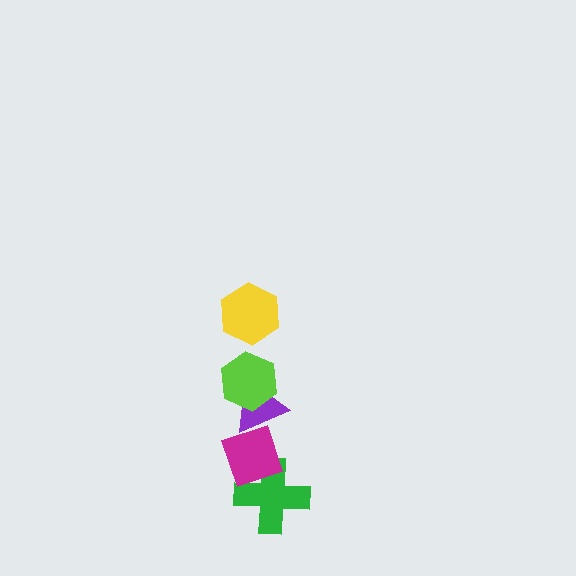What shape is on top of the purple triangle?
The lime hexagon is on top of the purple triangle.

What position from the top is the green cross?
The green cross is 5th from the top.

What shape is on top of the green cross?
The magenta diamond is on top of the green cross.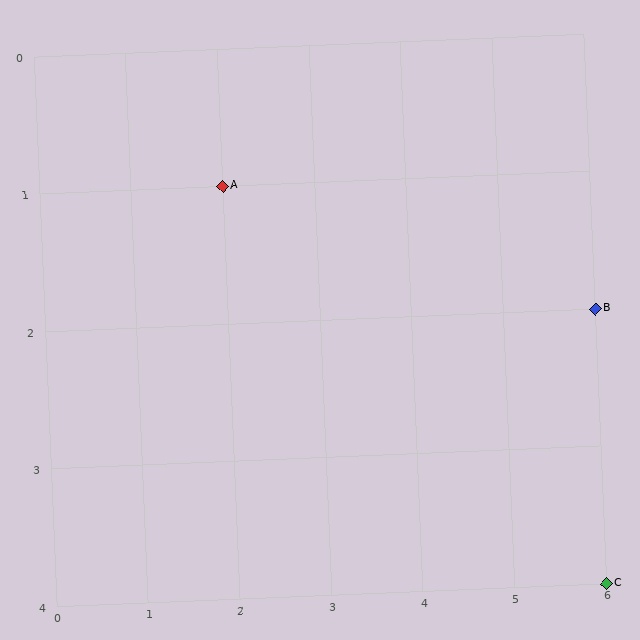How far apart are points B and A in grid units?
Points B and A are 4 columns and 1 row apart (about 4.1 grid units diagonally).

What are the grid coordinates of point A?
Point A is at grid coordinates (2, 1).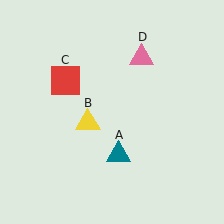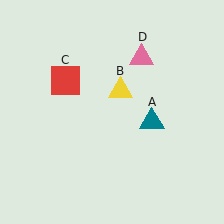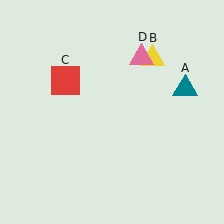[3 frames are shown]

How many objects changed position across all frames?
2 objects changed position: teal triangle (object A), yellow triangle (object B).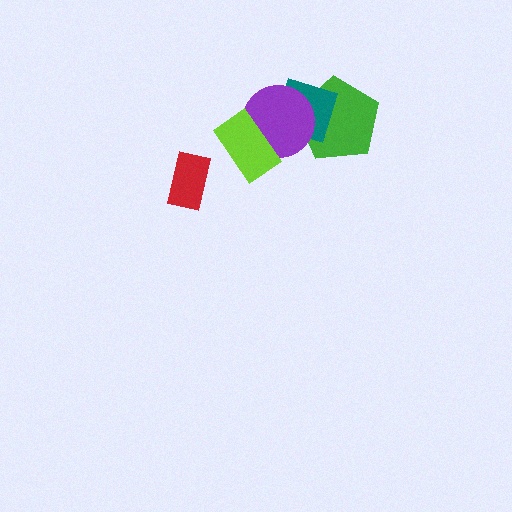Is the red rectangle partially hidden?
No, no other shape covers it.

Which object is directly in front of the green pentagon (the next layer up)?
The teal diamond is directly in front of the green pentagon.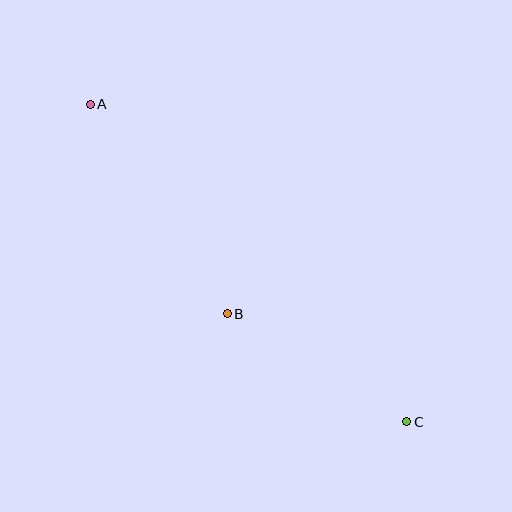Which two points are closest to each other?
Points B and C are closest to each other.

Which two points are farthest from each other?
Points A and C are farthest from each other.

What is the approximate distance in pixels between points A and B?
The distance between A and B is approximately 250 pixels.